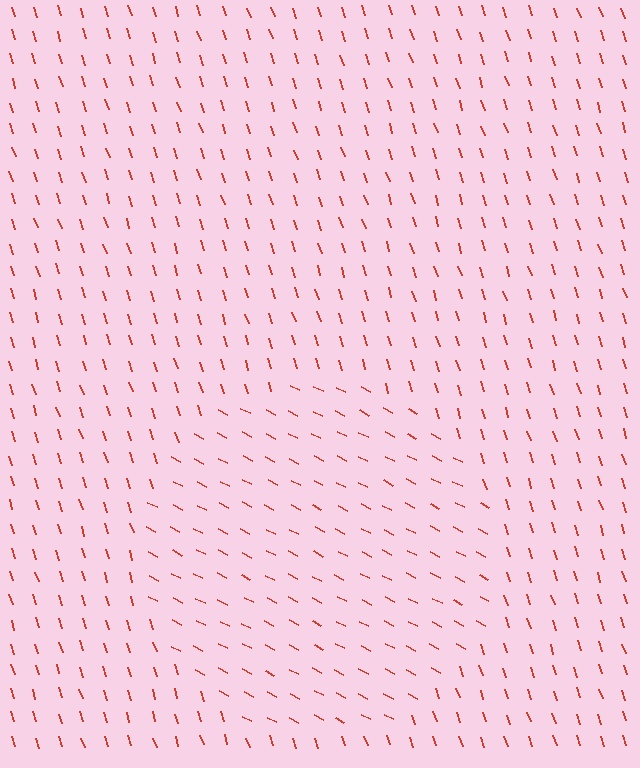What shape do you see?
I see a circle.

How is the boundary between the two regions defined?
The boundary is defined purely by a change in line orientation (approximately 45 degrees difference). All lines are the same color and thickness.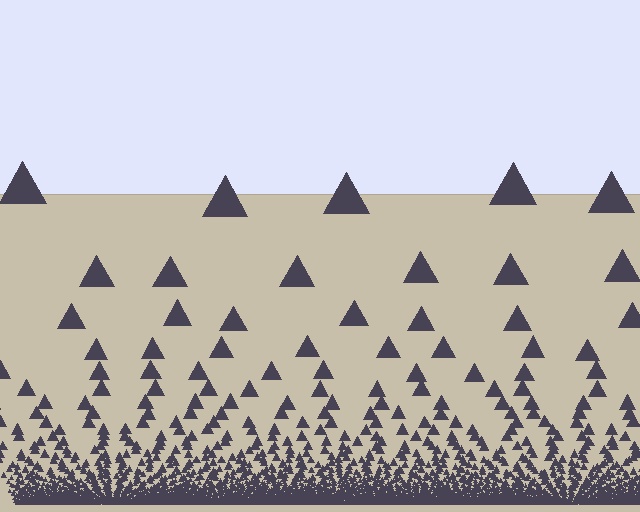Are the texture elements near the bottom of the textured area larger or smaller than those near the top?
Smaller. The gradient is inverted — elements near the bottom are smaller and denser.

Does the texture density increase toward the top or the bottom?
Density increases toward the bottom.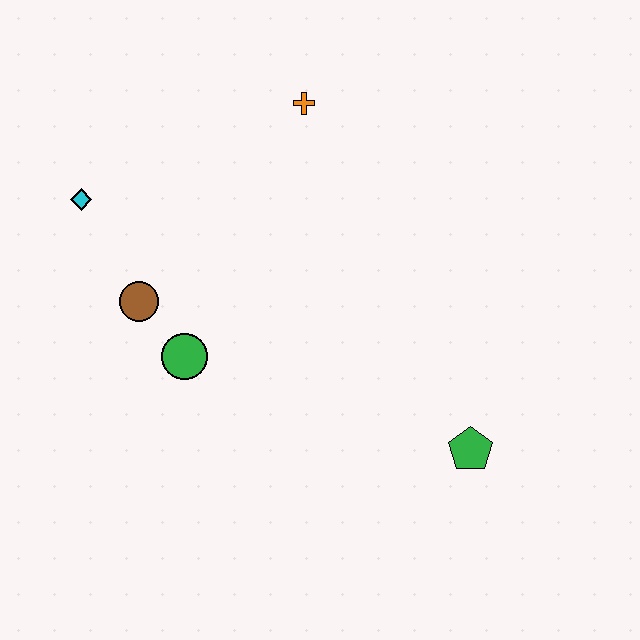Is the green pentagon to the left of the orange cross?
No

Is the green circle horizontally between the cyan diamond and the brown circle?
No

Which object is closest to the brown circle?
The green circle is closest to the brown circle.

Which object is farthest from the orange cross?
The green pentagon is farthest from the orange cross.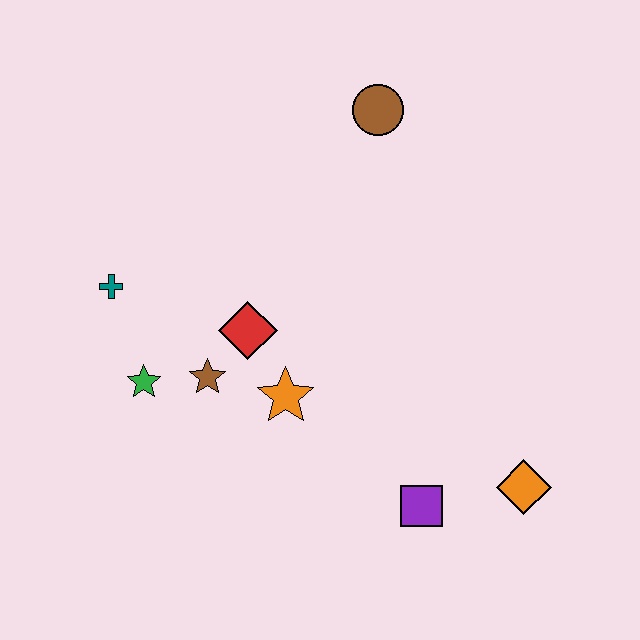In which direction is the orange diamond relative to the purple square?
The orange diamond is to the right of the purple square.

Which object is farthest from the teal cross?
The orange diamond is farthest from the teal cross.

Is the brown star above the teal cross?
No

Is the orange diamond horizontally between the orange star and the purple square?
No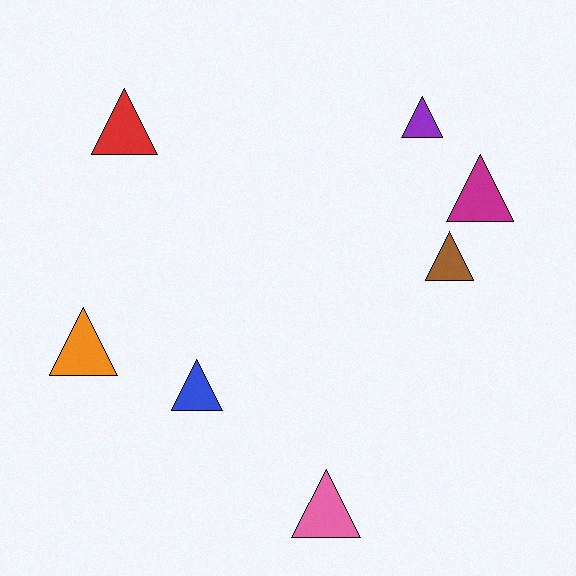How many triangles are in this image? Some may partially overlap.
There are 7 triangles.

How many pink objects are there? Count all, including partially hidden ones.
There is 1 pink object.